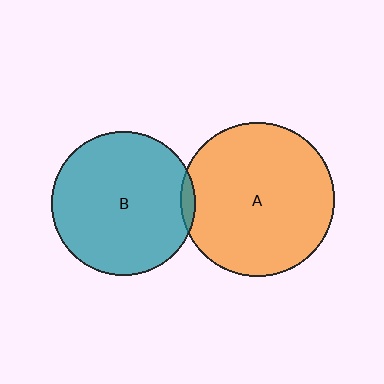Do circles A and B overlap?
Yes.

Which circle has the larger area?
Circle A (orange).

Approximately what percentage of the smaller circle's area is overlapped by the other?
Approximately 5%.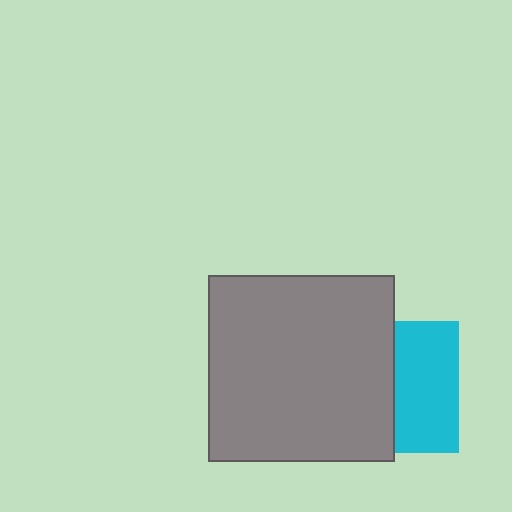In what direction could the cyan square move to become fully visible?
The cyan square could move right. That would shift it out from behind the gray square entirely.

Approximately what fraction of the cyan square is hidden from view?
Roughly 52% of the cyan square is hidden behind the gray square.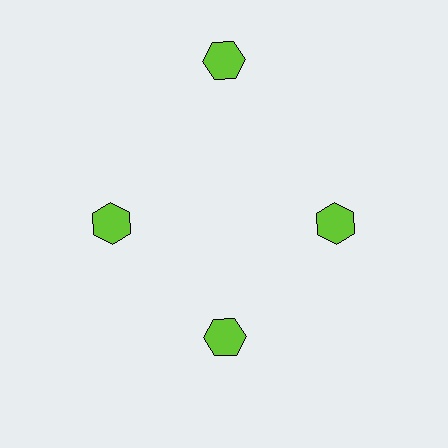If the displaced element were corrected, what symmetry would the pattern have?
It would have 4-fold rotational symmetry — the pattern would map onto itself every 90 degrees.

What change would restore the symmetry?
The symmetry would be restored by moving it inward, back onto the ring so that all 4 hexagons sit at equal angles and equal distance from the center.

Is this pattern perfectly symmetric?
No. The 4 lime hexagons are arranged in a ring, but one element near the 12 o'clock position is pushed outward from the center, breaking the 4-fold rotational symmetry.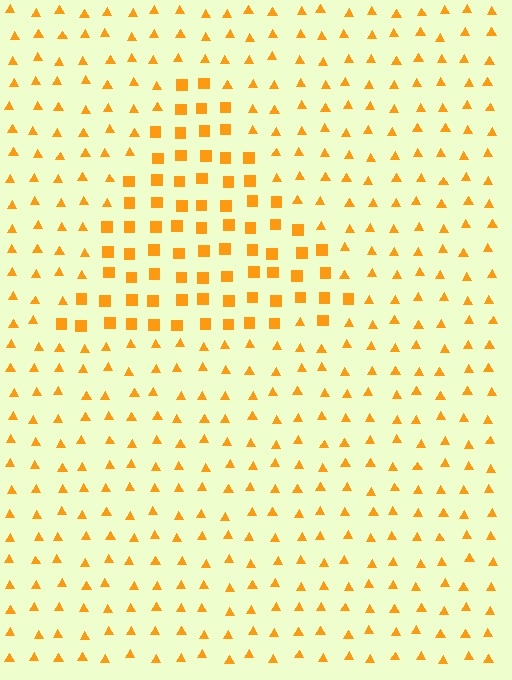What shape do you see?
I see a triangle.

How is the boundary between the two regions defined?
The boundary is defined by a change in element shape: squares inside vs. triangles outside. All elements share the same color and spacing.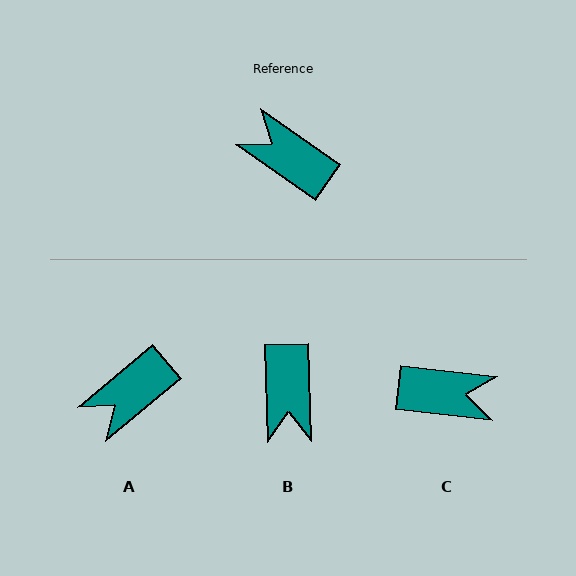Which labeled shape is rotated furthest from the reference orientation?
C, about 152 degrees away.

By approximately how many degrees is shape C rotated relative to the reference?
Approximately 152 degrees clockwise.